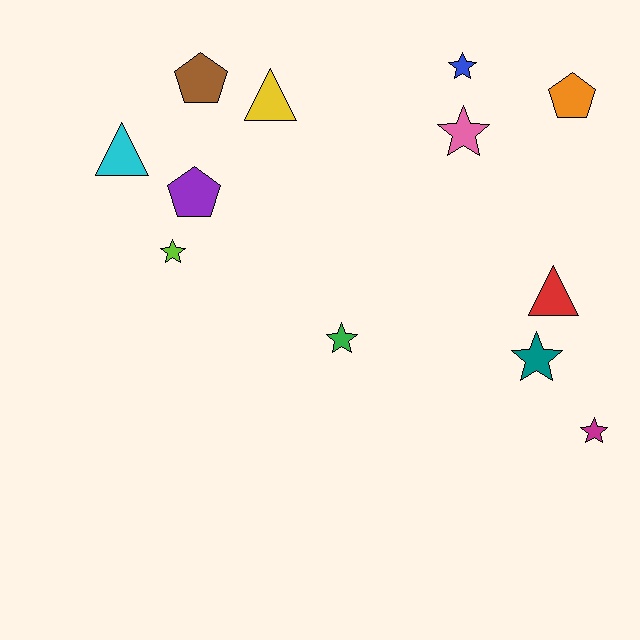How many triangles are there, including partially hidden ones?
There are 3 triangles.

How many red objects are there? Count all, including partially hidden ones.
There is 1 red object.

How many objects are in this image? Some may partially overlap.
There are 12 objects.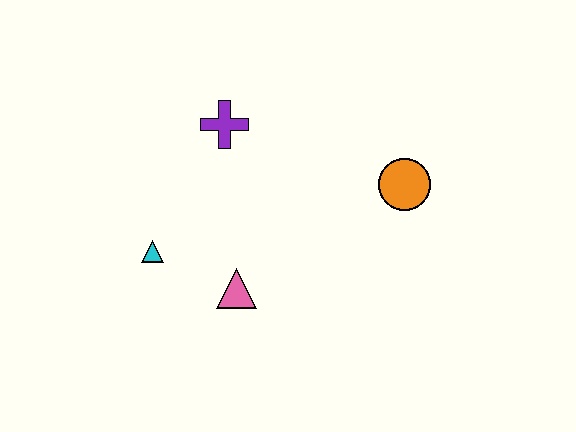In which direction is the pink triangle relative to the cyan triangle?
The pink triangle is to the right of the cyan triangle.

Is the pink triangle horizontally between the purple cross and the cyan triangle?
No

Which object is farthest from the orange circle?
The cyan triangle is farthest from the orange circle.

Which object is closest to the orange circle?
The purple cross is closest to the orange circle.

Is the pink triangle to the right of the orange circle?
No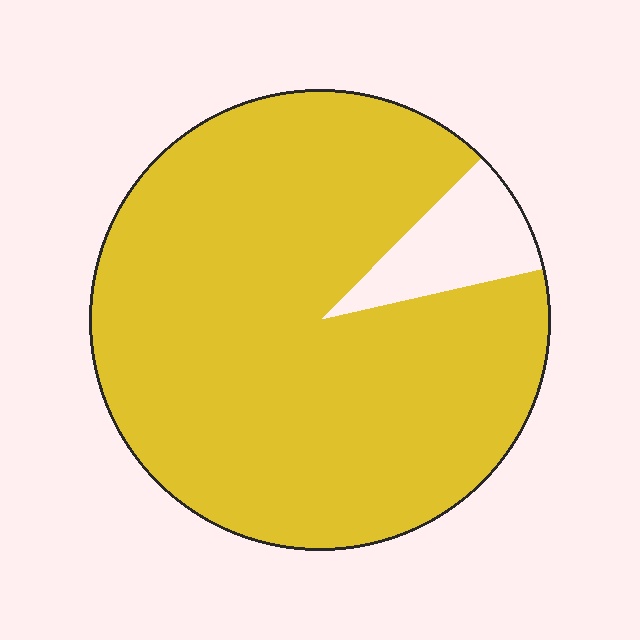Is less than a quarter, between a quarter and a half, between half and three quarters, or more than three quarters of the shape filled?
More than three quarters.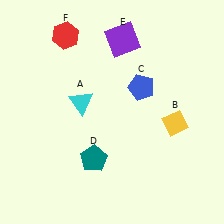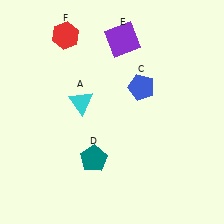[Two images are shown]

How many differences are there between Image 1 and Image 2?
There is 1 difference between the two images.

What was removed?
The yellow diamond (B) was removed in Image 2.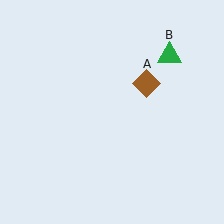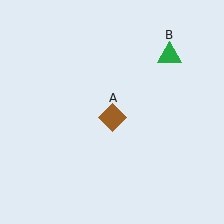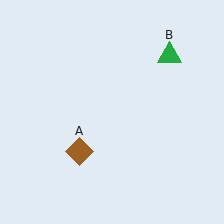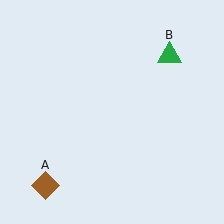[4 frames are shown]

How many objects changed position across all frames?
1 object changed position: brown diamond (object A).